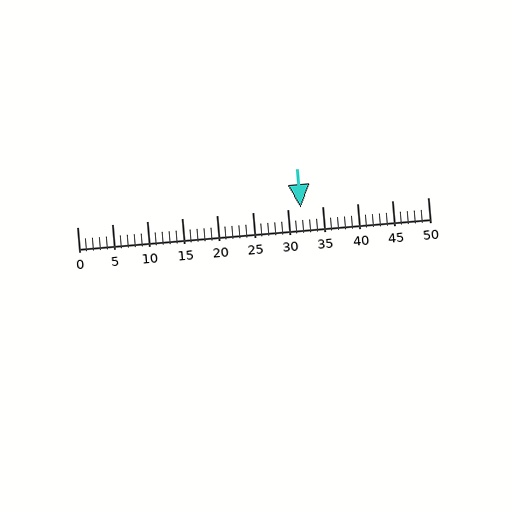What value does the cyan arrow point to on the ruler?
The cyan arrow points to approximately 32.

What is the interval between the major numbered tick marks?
The major tick marks are spaced 5 units apart.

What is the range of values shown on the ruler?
The ruler shows values from 0 to 50.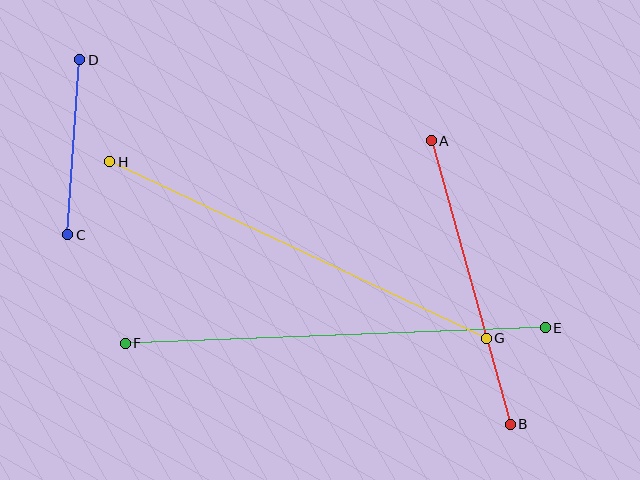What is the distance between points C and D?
The distance is approximately 176 pixels.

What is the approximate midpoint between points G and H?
The midpoint is at approximately (298, 250) pixels.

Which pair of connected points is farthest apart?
Points E and F are farthest apart.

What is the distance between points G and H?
The distance is approximately 416 pixels.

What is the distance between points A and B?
The distance is approximately 294 pixels.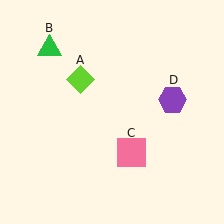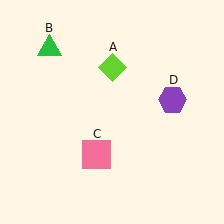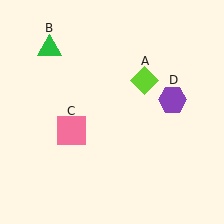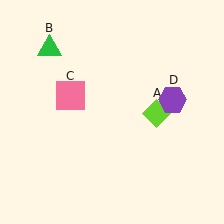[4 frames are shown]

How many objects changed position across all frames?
2 objects changed position: lime diamond (object A), pink square (object C).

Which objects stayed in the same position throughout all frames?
Green triangle (object B) and purple hexagon (object D) remained stationary.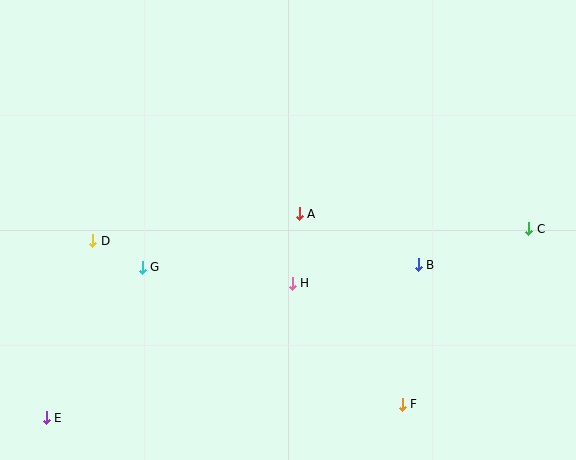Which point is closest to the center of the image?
Point A at (299, 214) is closest to the center.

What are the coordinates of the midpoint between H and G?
The midpoint between H and G is at (217, 275).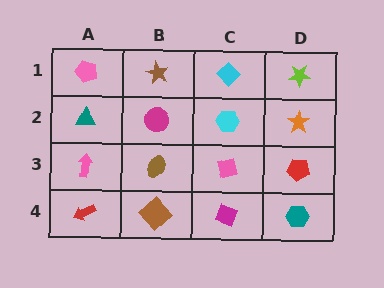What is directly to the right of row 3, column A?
A brown ellipse.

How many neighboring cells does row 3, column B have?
4.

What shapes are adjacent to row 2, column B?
A brown star (row 1, column B), a brown ellipse (row 3, column B), a teal triangle (row 2, column A), a cyan hexagon (row 2, column C).